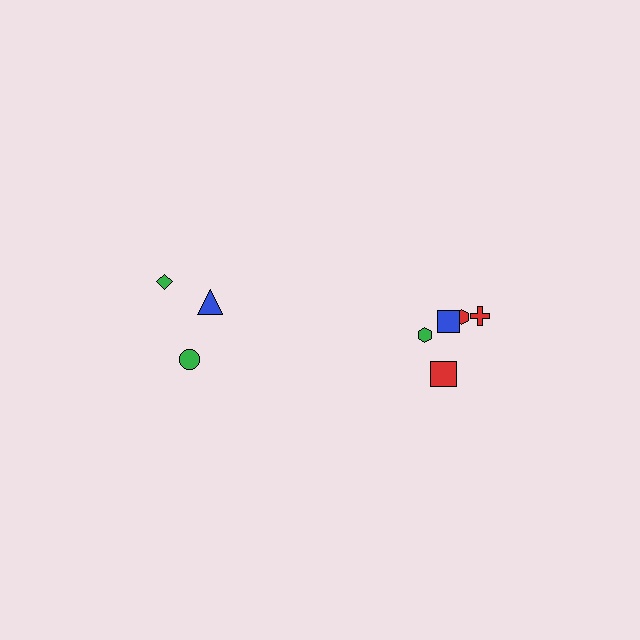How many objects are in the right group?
There are 5 objects.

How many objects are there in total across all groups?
There are 8 objects.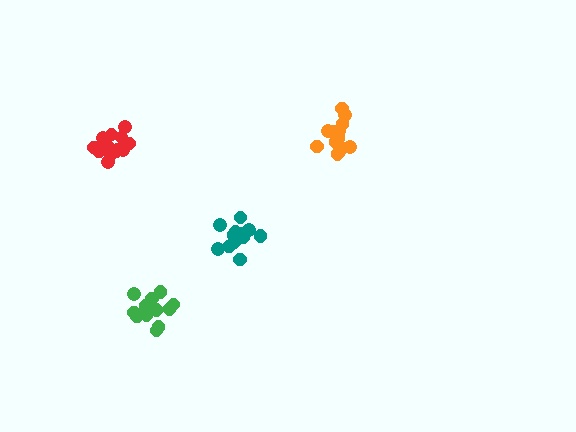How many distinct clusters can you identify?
There are 4 distinct clusters.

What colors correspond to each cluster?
The clusters are colored: red, orange, green, teal.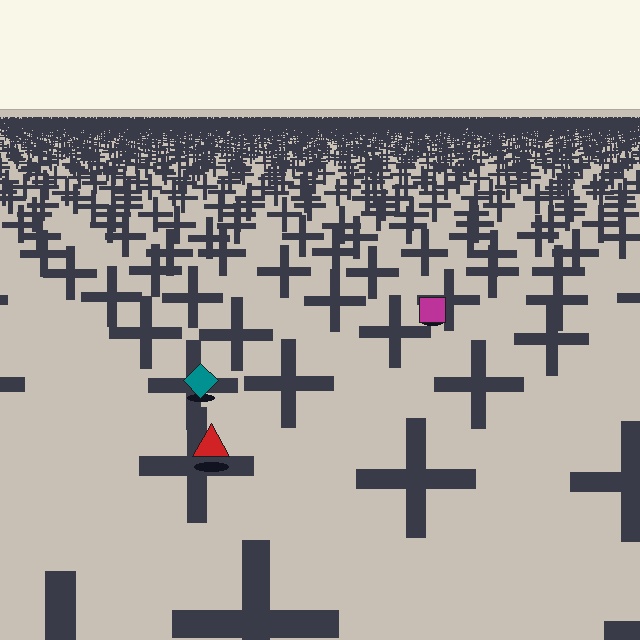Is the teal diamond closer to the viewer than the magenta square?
Yes. The teal diamond is closer — you can tell from the texture gradient: the ground texture is coarser near it.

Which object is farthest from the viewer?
The magenta square is farthest from the viewer. It appears smaller and the ground texture around it is denser.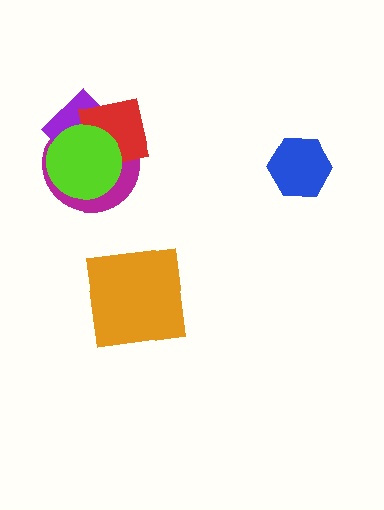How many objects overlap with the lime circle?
3 objects overlap with the lime circle.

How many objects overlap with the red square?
3 objects overlap with the red square.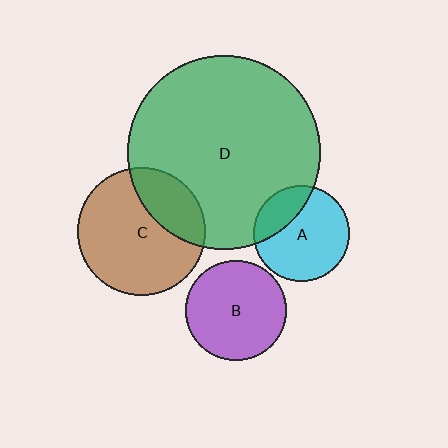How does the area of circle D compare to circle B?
Approximately 3.7 times.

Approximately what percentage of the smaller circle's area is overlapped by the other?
Approximately 25%.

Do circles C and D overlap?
Yes.